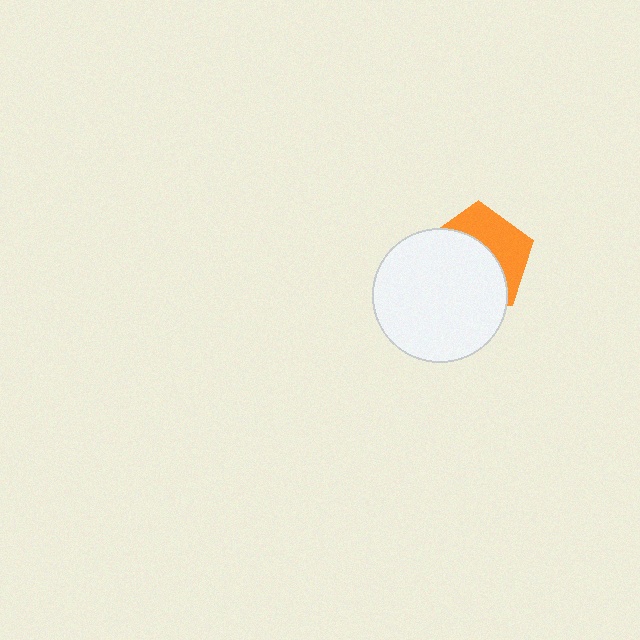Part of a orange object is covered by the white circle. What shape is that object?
It is a pentagon.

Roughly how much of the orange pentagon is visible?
A small part of it is visible (roughly 40%).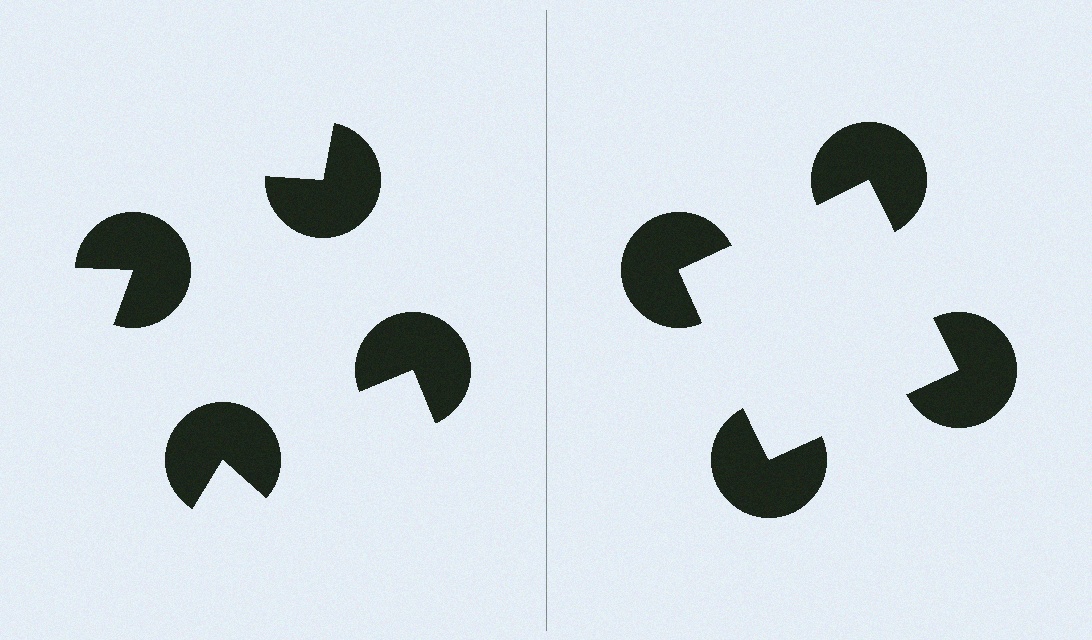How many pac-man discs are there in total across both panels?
8 — 4 on each side.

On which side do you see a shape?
An illusory square appears on the right side. On the left side the wedge cuts are rotated, so no coherent shape forms.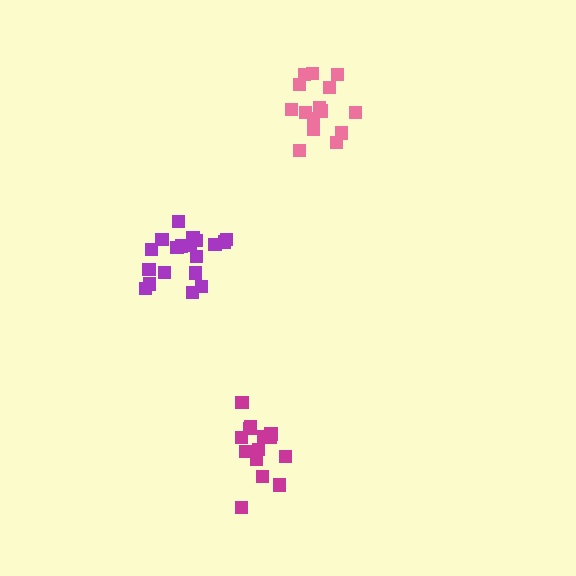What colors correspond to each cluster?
The clusters are colored: magenta, purple, pink.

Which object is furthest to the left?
The purple cluster is leftmost.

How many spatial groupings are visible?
There are 3 spatial groupings.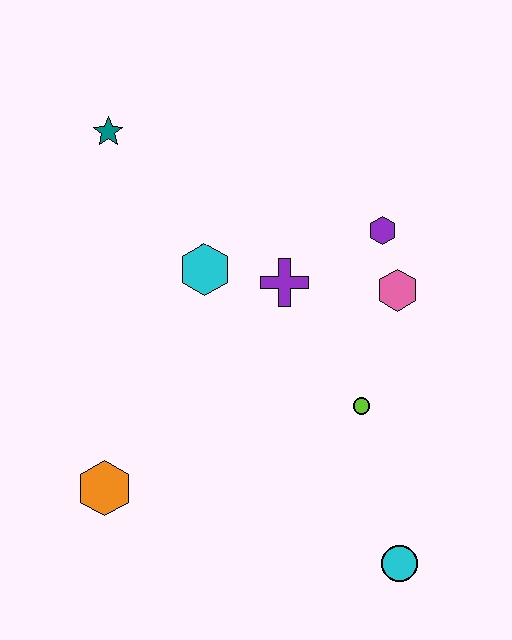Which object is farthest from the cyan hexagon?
The cyan circle is farthest from the cyan hexagon.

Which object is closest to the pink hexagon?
The purple hexagon is closest to the pink hexagon.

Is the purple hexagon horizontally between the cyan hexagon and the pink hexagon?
Yes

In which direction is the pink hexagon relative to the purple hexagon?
The pink hexagon is below the purple hexagon.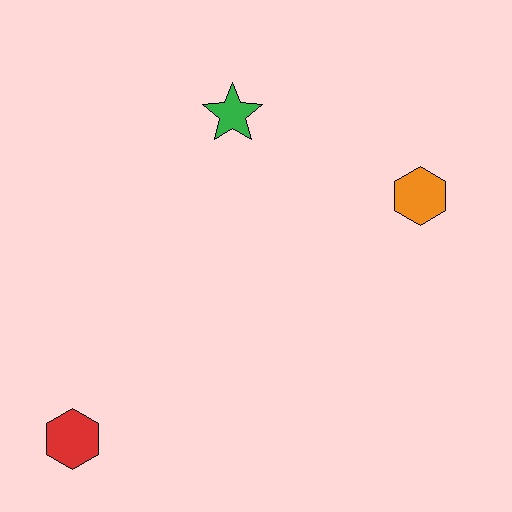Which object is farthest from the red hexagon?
The orange hexagon is farthest from the red hexagon.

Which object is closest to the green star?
The orange hexagon is closest to the green star.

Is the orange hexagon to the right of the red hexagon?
Yes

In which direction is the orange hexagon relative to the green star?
The orange hexagon is to the right of the green star.